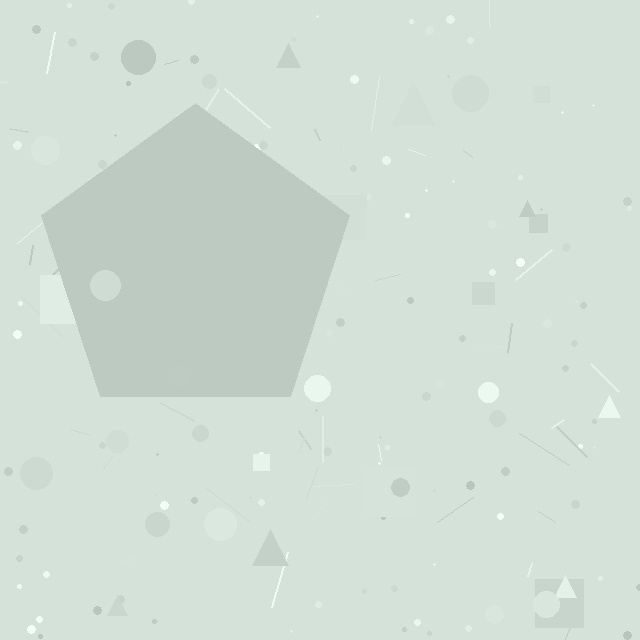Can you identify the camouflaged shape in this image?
The camouflaged shape is a pentagon.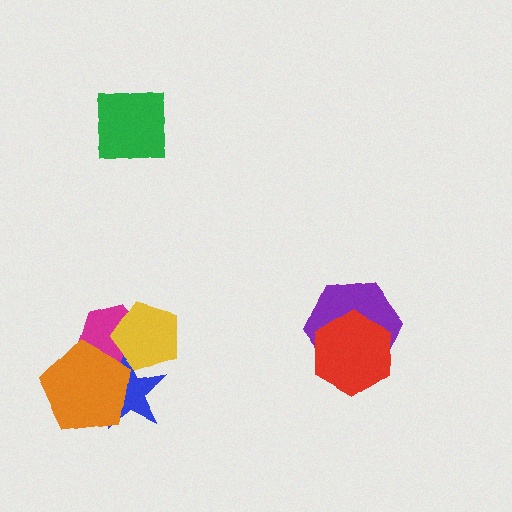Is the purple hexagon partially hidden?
Yes, it is partially covered by another shape.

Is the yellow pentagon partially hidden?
No, no other shape covers it.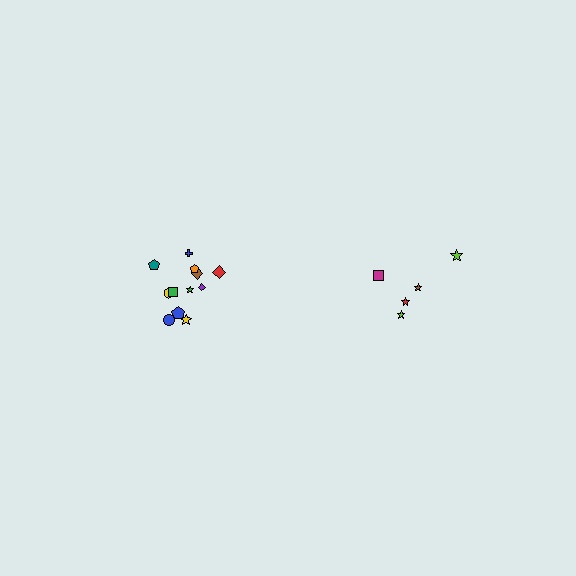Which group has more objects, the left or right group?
The left group.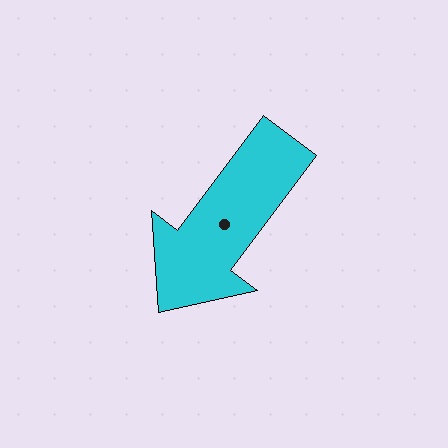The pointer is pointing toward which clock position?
Roughly 7 o'clock.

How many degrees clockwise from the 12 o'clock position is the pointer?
Approximately 217 degrees.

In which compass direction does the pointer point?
Southwest.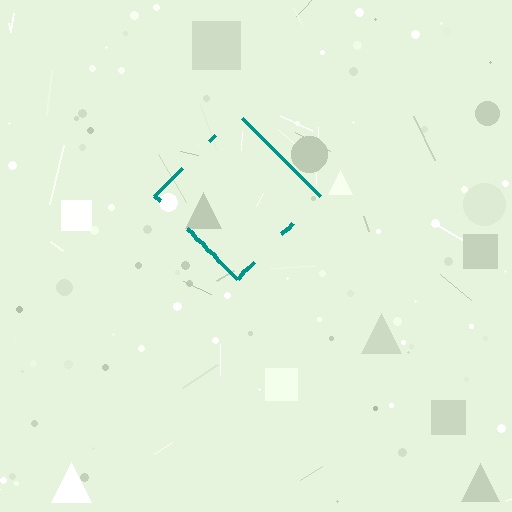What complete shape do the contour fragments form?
The contour fragments form a diamond.